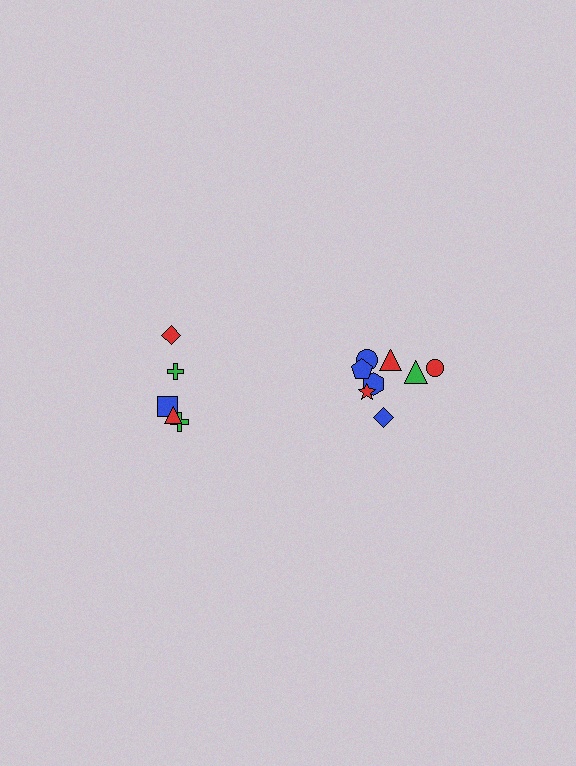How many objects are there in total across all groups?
There are 13 objects.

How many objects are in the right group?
There are 8 objects.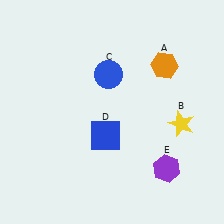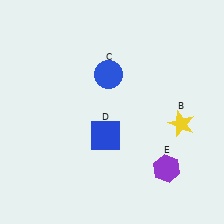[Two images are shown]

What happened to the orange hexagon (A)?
The orange hexagon (A) was removed in Image 2. It was in the top-right area of Image 1.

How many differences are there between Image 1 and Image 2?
There is 1 difference between the two images.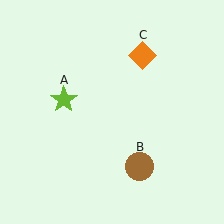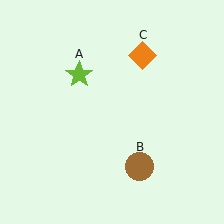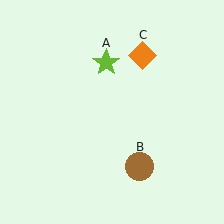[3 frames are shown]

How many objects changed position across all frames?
1 object changed position: lime star (object A).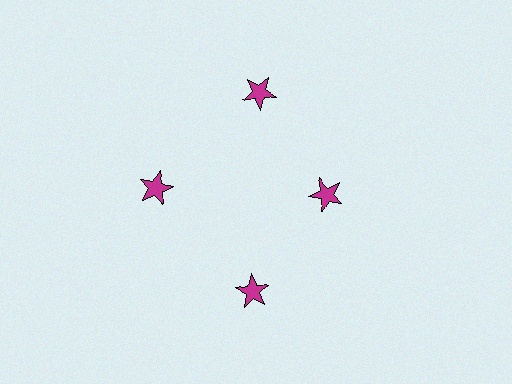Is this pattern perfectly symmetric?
No. The 4 magenta stars are arranged in a ring, but one element near the 3 o'clock position is pulled inward toward the center, breaking the 4-fold rotational symmetry.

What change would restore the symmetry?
The symmetry would be restored by moving it outward, back onto the ring so that all 4 stars sit at equal angles and equal distance from the center.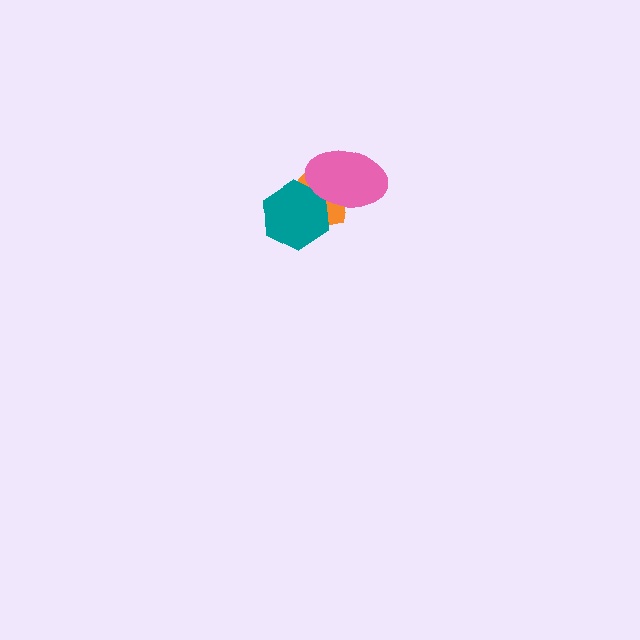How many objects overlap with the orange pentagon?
2 objects overlap with the orange pentagon.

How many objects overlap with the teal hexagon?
2 objects overlap with the teal hexagon.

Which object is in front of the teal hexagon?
The pink ellipse is in front of the teal hexagon.